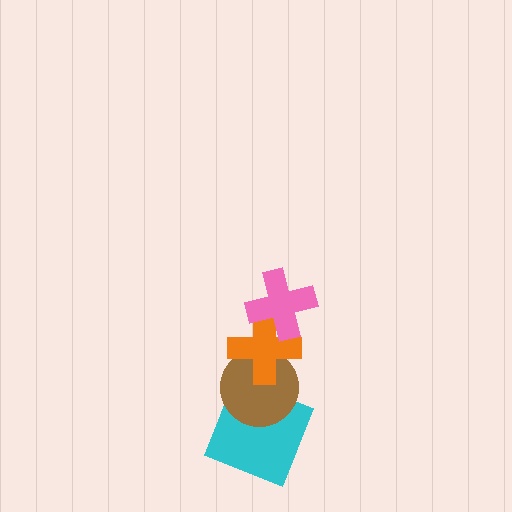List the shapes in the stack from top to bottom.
From top to bottom: the pink cross, the orange cross, the brown circle, the cyan square.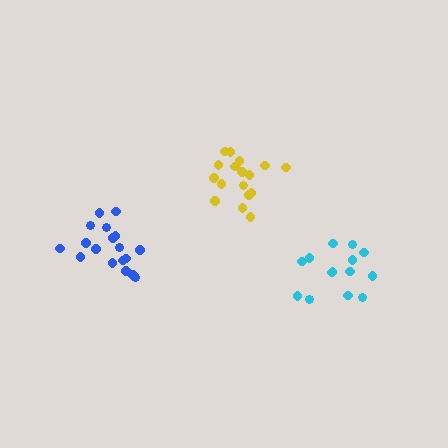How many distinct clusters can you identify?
There are 3 distinct clusters.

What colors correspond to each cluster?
The clusters are colored: blue, yellow, cyan.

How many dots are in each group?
Group 1: 18 dots, Group 2: 17 dots, Group 3: 14 dots (49 total).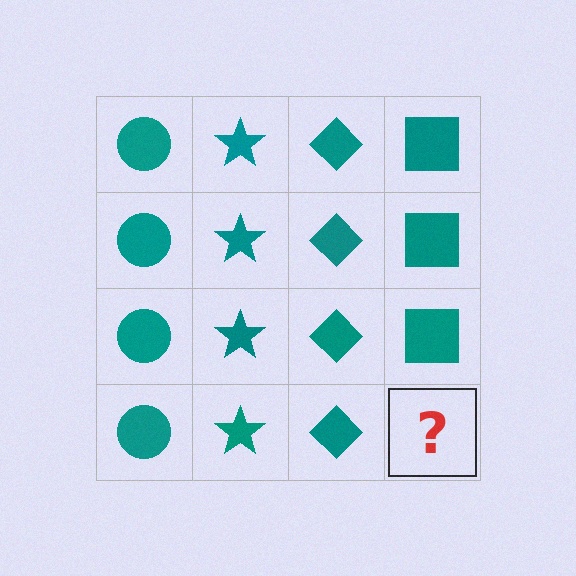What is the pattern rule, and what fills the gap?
The rule is that each column has a consistent shape. The gap should be filled with a teal square.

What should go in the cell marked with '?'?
The missing cell should contain a teal square.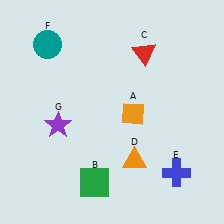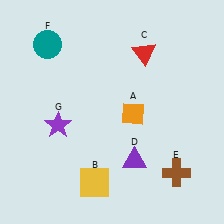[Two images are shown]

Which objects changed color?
B changed from green to yellow. D changed from orange to purple. E changed from blue to brown.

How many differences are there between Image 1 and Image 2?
There are 3 differences between the two images.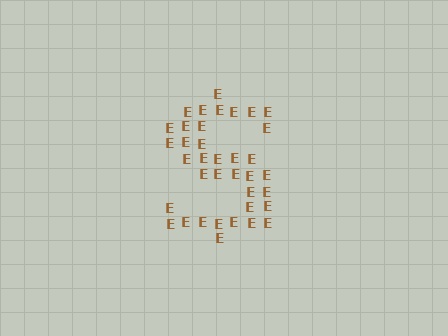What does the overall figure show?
The overall figure shows the letter S.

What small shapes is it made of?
It is made of small letter E's.